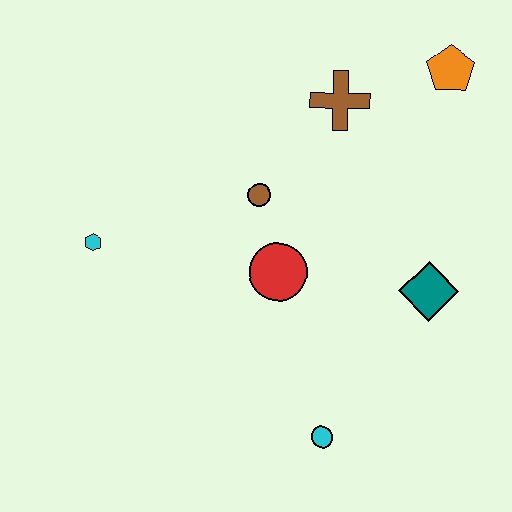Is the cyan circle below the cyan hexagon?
Yes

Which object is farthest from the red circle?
The orange pentagon is farthest from the red circle.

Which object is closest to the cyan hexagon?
The brown circle is closest to the cyan hexagon.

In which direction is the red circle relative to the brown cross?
The red circle is below the brown cross.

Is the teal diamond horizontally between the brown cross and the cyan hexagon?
No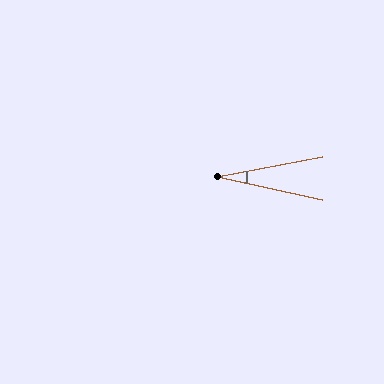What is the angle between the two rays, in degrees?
Approximately 23 degrees.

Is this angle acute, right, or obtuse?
It is acute.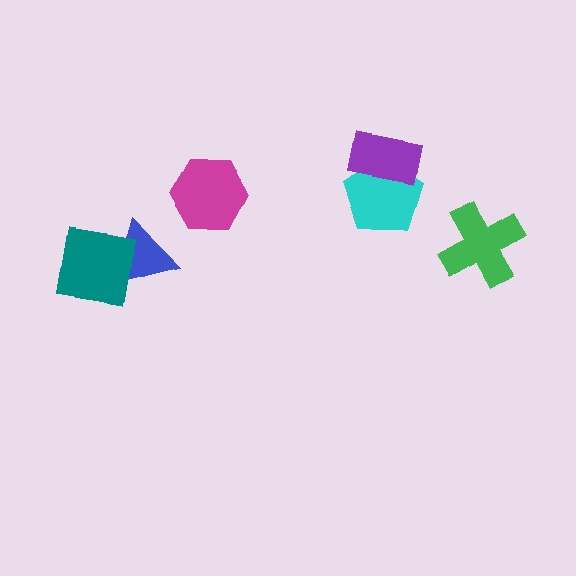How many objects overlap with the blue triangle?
1 object overlaps with the blue triangle.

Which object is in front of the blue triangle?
The teal square is in front of the blue triangle.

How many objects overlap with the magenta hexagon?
0 objects overlap with the magenta hexagon.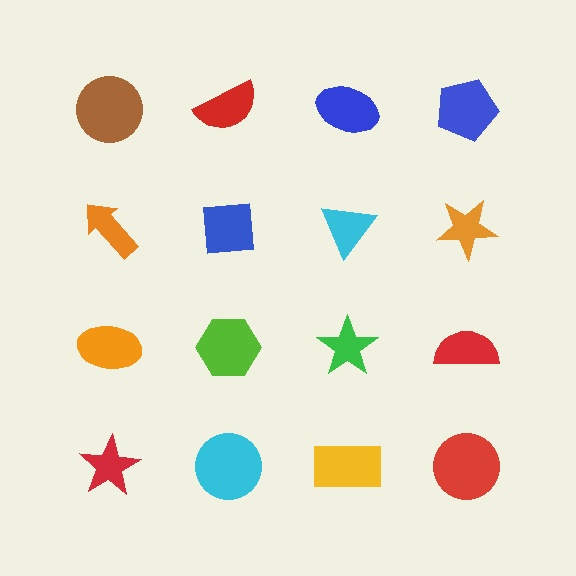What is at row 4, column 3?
A yellow rectangle.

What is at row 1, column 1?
A brown circle.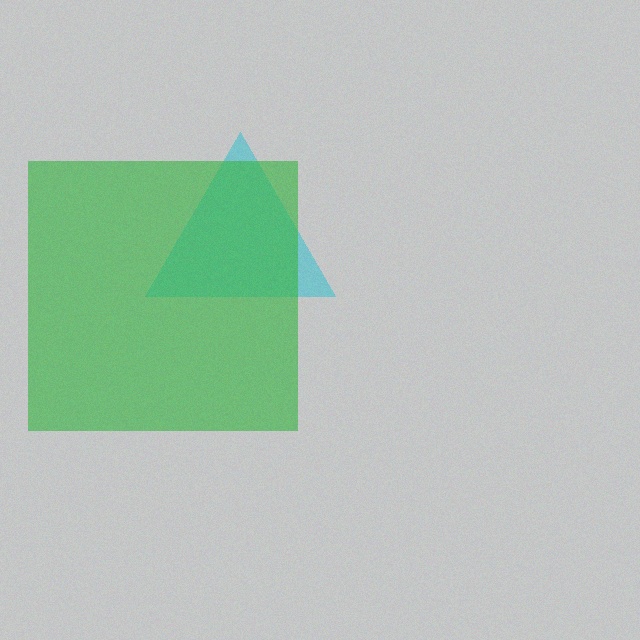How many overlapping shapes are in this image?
There are 2 overlapping shapes in the image.